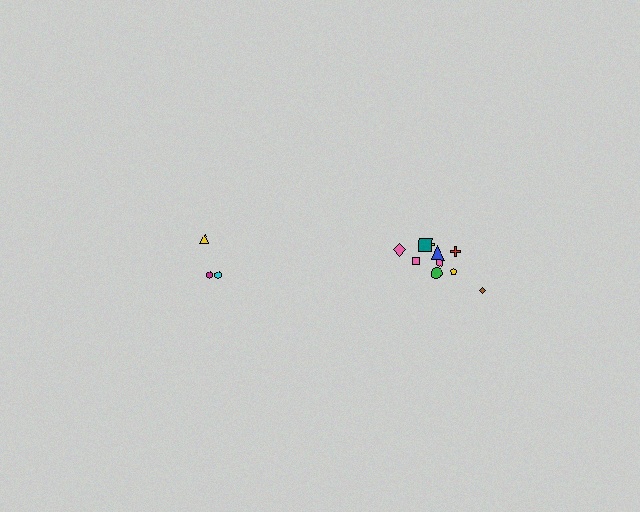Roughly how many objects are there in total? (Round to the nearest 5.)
Roughly 15 objects in total.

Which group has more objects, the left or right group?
The right group.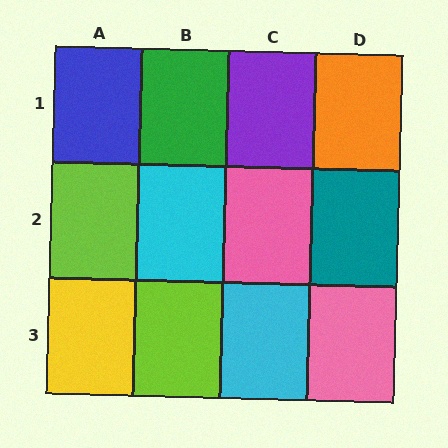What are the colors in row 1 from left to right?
Blue, green, purple, orange.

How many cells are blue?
1 cell is blue.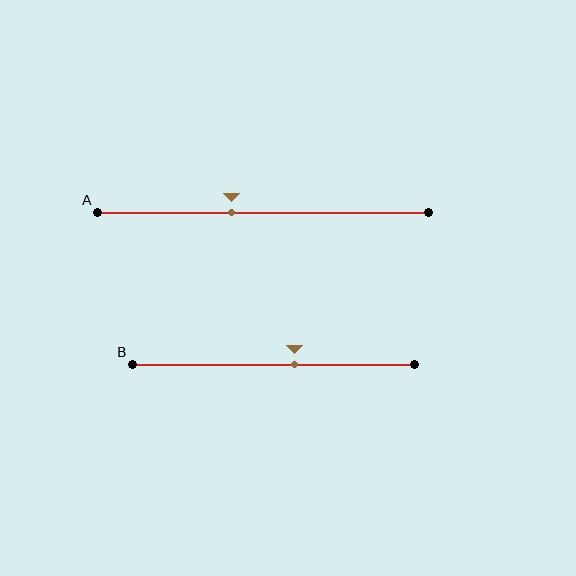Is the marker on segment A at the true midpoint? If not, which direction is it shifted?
No, the marker on segment A is shifted to the left by about 9% of the segment length.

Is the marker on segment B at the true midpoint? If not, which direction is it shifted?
No, the marker on segment B is shifted to the right by about 7% of the segment length.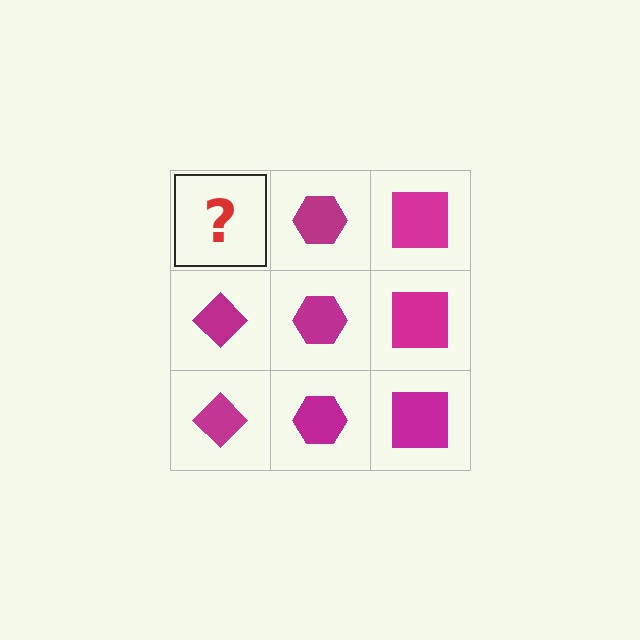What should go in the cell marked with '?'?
The missing cell should contain a magenta diamond.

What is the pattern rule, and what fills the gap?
The rule is that each column has a consistent shape. The gap should be filled with a magenta diamond.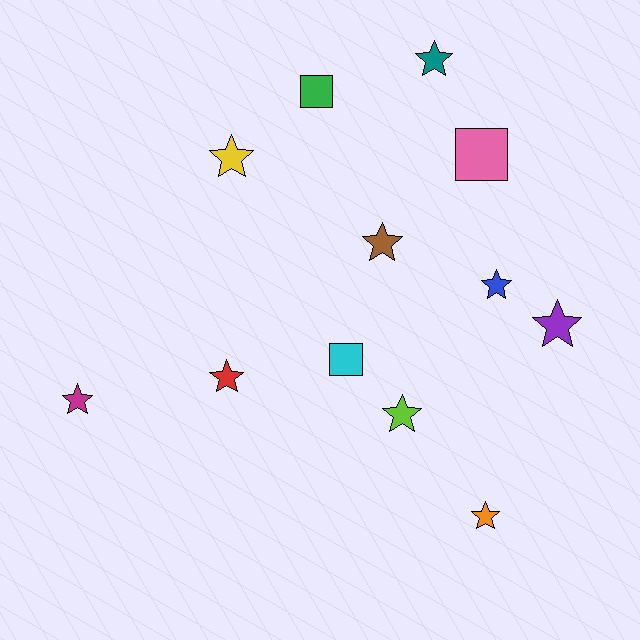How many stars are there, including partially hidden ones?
There are 9 stars.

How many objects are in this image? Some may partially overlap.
There are 12 objects.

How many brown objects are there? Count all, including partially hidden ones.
There is 1 brown object.